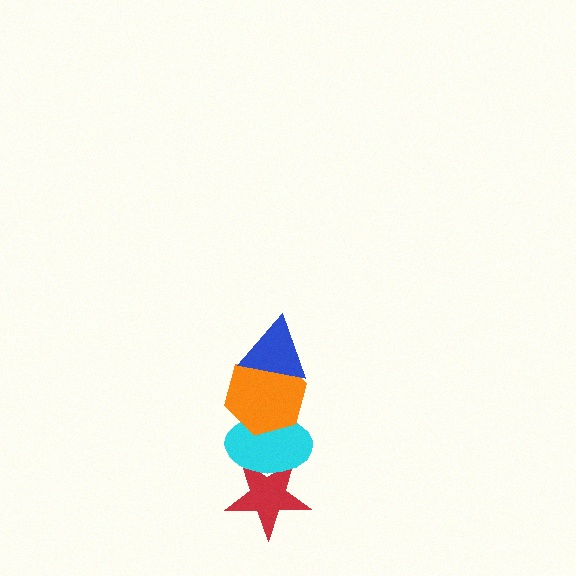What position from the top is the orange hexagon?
The orange hexagon is 2nd from the top.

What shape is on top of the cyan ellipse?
The orange hexagon is on top of the cyan ellipse.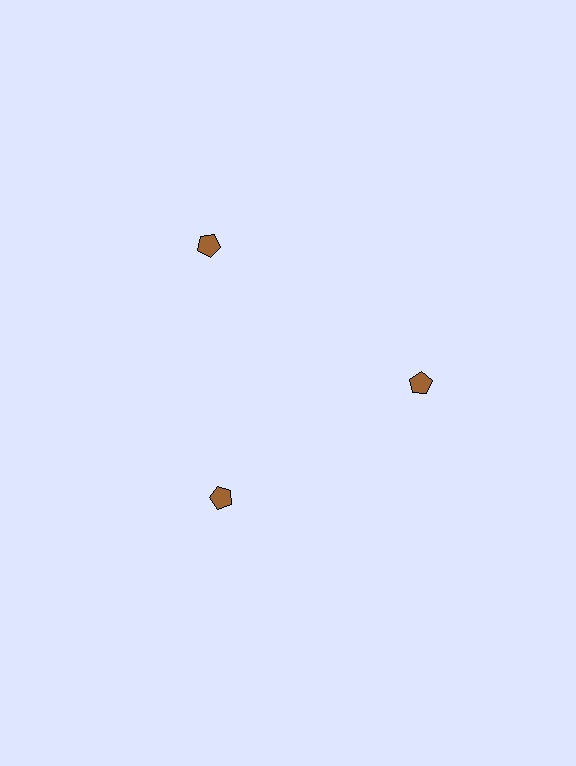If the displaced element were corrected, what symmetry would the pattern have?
It would have 3-fold rotational symmetry — the pattern would map onto itself every 120 degrees.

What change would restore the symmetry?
The symmetry would be restored by moving it inward, back onto the ring so that all 3 pentagons sit at equal angles and equal distance from the center.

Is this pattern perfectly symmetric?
No. The 3 brown pentagons are arranged in a ring, but one element near the 11 o'clock position is pushed outward from the center, breaking the 3-fold rotational symmetry.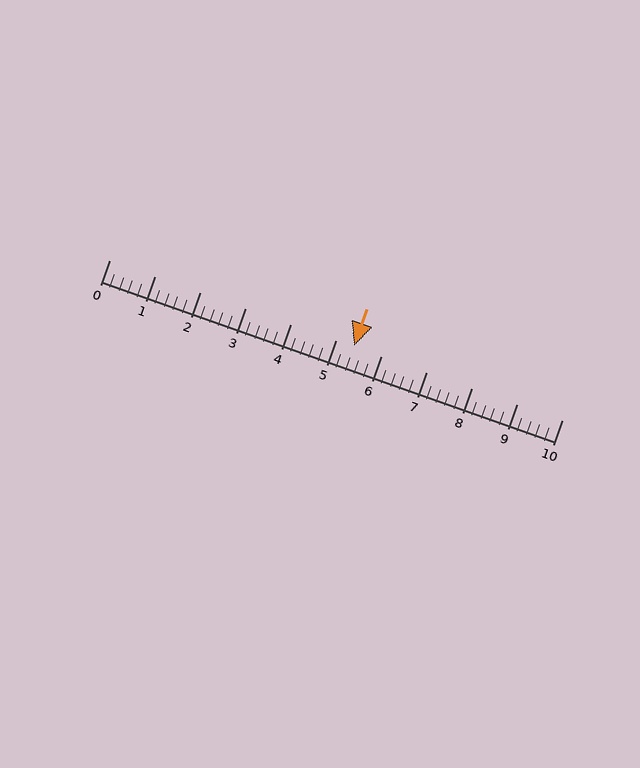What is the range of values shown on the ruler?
The ruler shows values from 0 to 10.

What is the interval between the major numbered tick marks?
The major tick marks are spaced 1 units apart.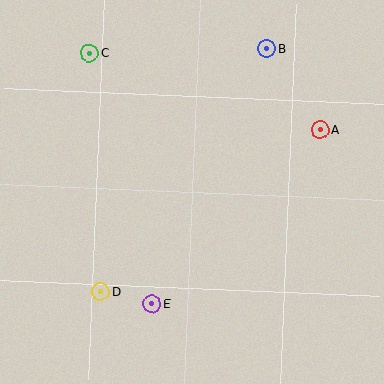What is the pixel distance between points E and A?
The distance between E and A is 242 pixels.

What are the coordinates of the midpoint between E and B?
The midpoint between E and B is at (209, 176).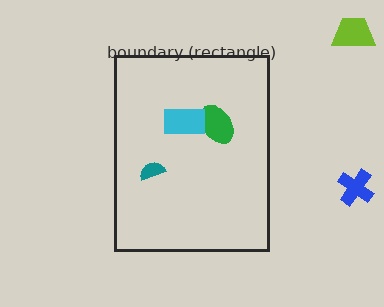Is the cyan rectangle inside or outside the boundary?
Inside.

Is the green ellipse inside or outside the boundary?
Inside.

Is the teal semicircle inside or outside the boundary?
Inside.